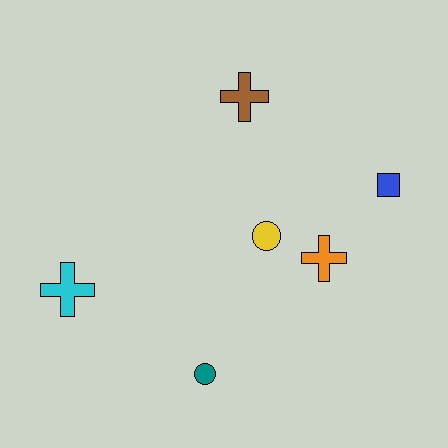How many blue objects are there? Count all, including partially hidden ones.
There is 1 blue object.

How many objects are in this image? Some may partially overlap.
There are 6 objects.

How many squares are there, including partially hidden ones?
There is 1 square.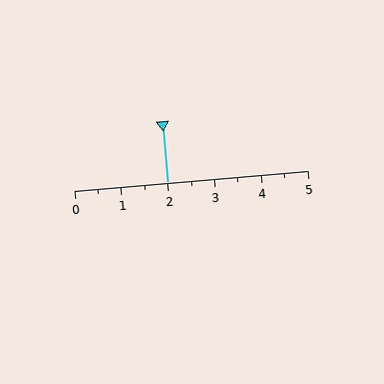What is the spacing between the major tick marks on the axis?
The major ticks are spaced 1 apart.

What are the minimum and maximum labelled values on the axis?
The axis runs from 0 to 5.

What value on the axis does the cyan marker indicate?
The marker indicates approximately 2.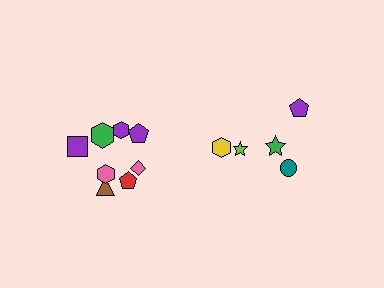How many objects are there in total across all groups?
There are 13 objects.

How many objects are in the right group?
There are 5 objects.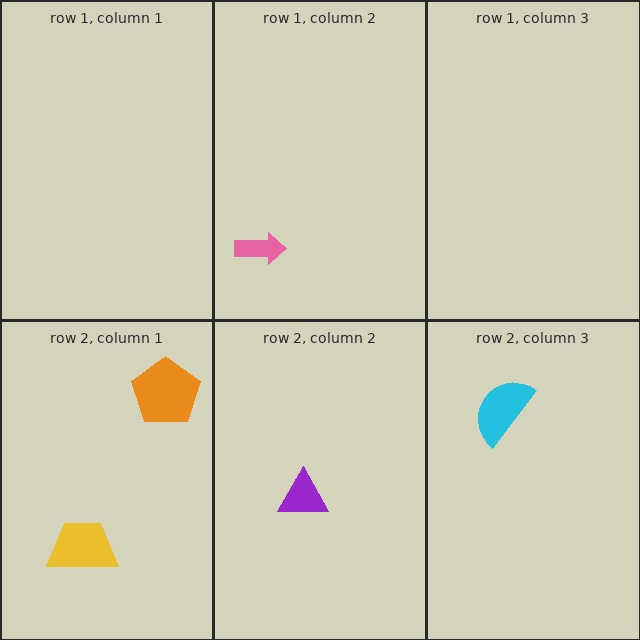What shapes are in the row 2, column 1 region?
The yellow trapezoid, the orange pentagon.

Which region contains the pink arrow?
The row 1, column 2 region.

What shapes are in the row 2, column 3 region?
The cyan semicircle.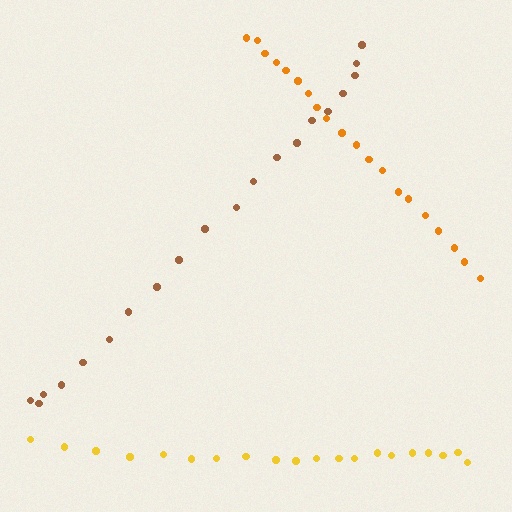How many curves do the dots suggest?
There are 3 distinct paths.